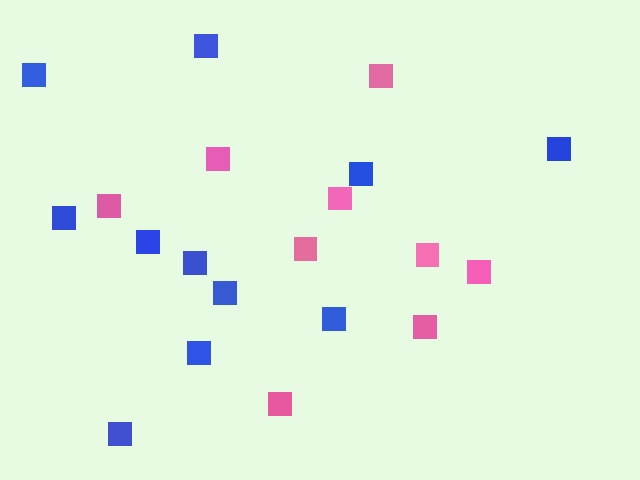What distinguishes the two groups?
There are 2 groups: one group of blue squares (11) and one group of pink squares (9).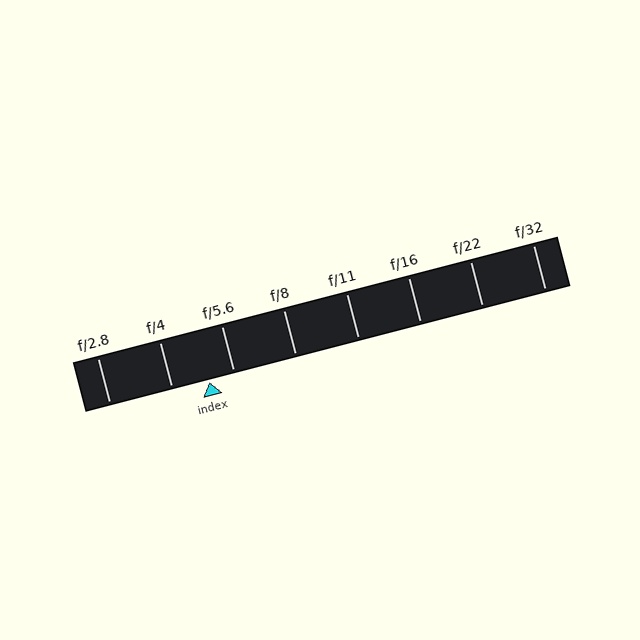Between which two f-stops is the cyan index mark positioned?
The index mark is between f/4 and f/5.6.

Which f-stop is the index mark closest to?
The index mark is closest to f/5.6.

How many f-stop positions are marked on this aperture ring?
There are 8 f-stop positions marked.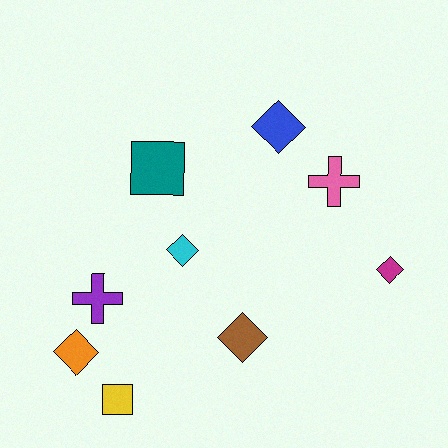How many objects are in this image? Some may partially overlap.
There are 9 objects.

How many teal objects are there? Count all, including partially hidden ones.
There is 1 teal object.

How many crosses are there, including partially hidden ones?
There are 2 crosses.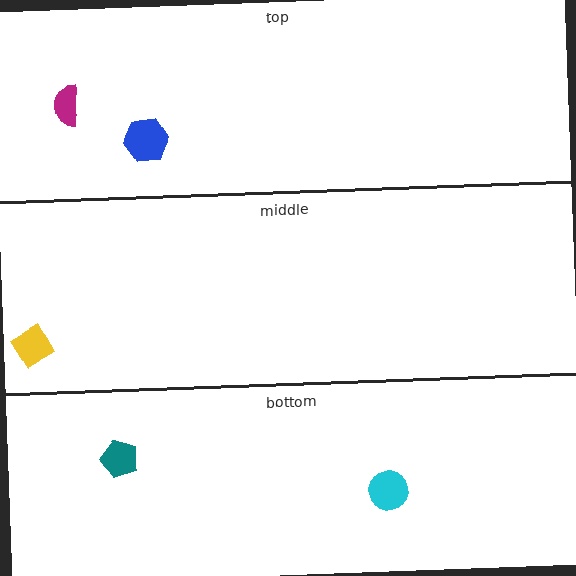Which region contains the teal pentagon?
The bottom region.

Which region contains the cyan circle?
The bottom region.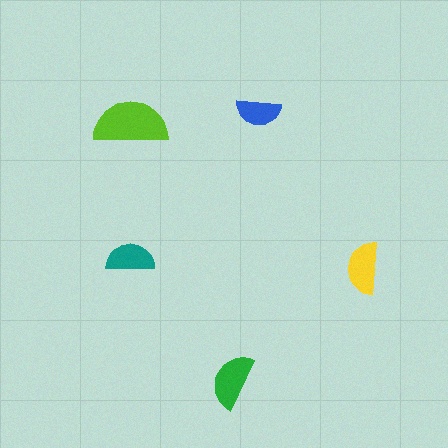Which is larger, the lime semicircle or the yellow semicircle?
The lime one.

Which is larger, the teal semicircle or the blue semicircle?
The teal one.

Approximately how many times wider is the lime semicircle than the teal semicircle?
About 1.5 times wider.